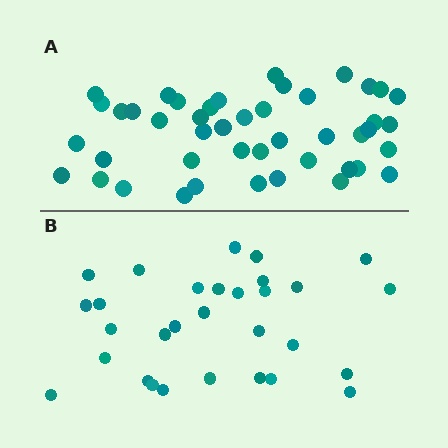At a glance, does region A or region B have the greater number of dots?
Region A (the top region) has more dots.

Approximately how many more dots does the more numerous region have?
Region A has approximately 15 more dots than region B.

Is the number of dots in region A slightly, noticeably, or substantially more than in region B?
Region A has substantially more. The ratio is roughly 1.5 to 1.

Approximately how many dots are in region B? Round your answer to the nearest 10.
About 30 dots.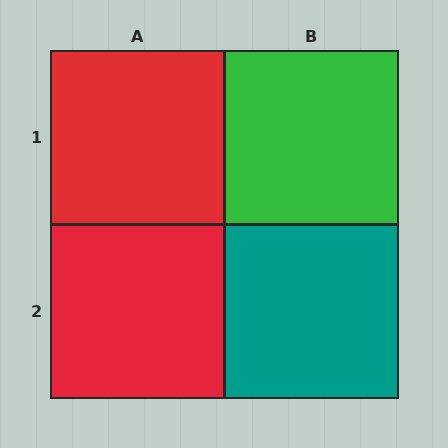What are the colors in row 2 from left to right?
Red, teal.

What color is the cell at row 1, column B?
Green.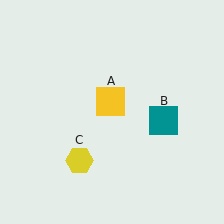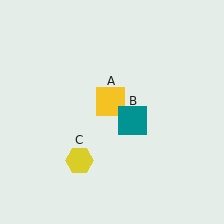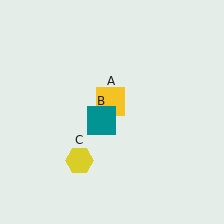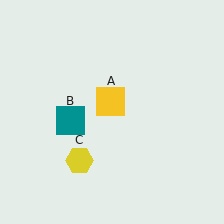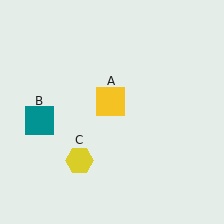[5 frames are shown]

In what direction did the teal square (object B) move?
The teal square (object B) moved left.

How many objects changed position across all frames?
1 object changed position: teal square (object B).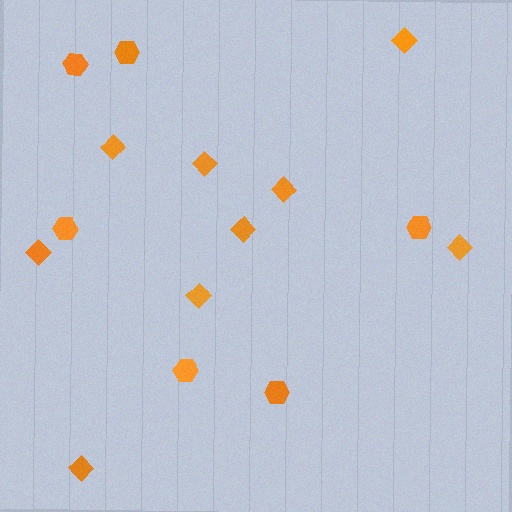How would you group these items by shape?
There are 2 groups: one group of hexagons (6) and one group of diamonds (9).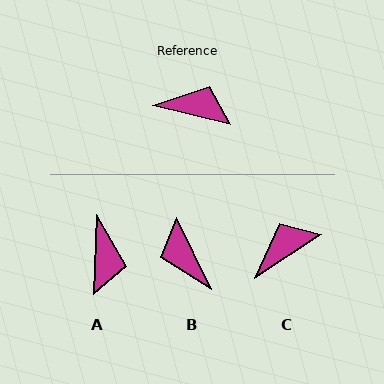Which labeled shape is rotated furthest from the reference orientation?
B, about 129 degrees away.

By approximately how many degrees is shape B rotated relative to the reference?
Approximately 129 degrees counter-clockwise.